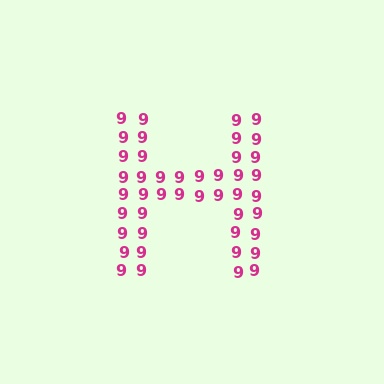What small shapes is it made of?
It is made of small digit 9's.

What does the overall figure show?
The overall figure shows the letter H.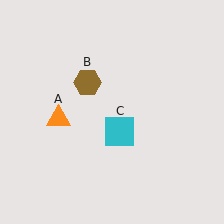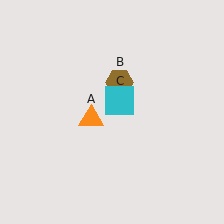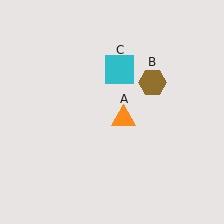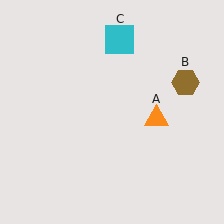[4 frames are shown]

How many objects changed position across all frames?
3 objects changed position: orange triangle (object A), brown hexagon (object B), cyan square (object C).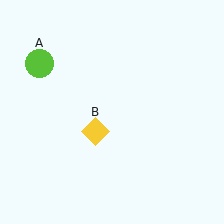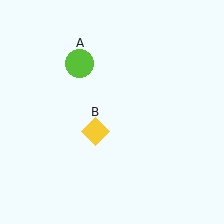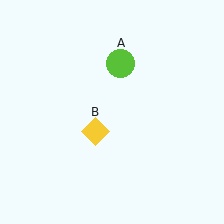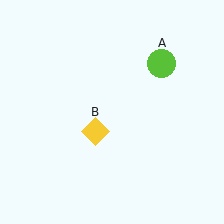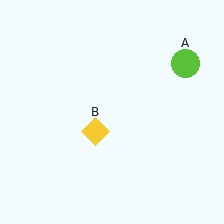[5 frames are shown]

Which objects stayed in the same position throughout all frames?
Yellow diamond (object B) remained stationary.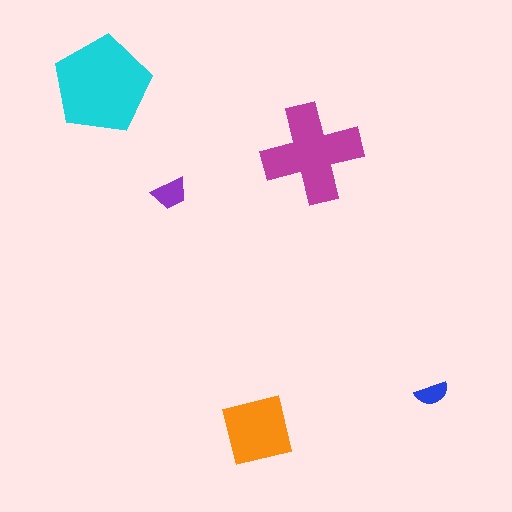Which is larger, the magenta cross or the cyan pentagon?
The cyan pentagon.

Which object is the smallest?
The blue semicircle.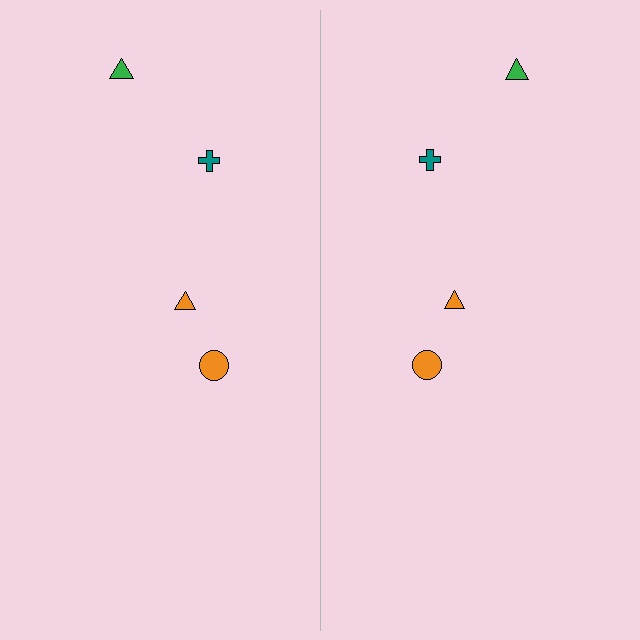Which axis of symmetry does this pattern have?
The pattern has a vertical axis of symmetry running through the center of the image.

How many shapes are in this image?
There are 8 shapes in this image.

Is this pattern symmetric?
Yes, this pattern has bilateral (reflection) symmetry.